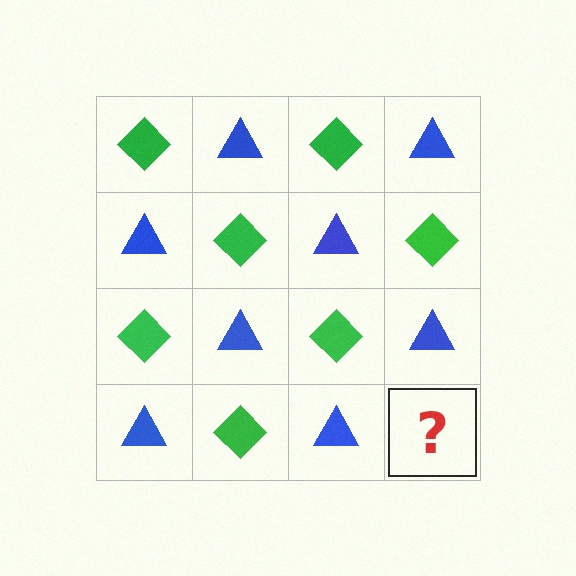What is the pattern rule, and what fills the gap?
The rule is that it alternates green diamond and blue triangle in a checkerboard pattern. The gap should be filled with a green diamond.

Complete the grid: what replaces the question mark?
The question mark should be replaced with a green diamond.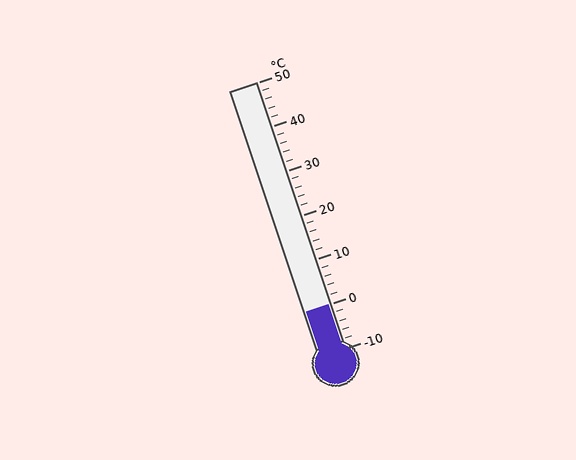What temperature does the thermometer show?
The thermometer shows approximately 0°C.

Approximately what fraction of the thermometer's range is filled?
The thermometer is filled to approximately 15% of its range.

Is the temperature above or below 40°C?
The temperature is below 40°C.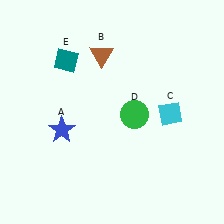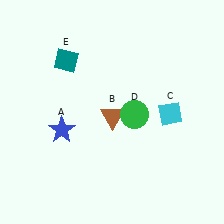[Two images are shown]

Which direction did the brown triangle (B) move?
The brown triangle (B) moved down.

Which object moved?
The brown triangle (B) moved down.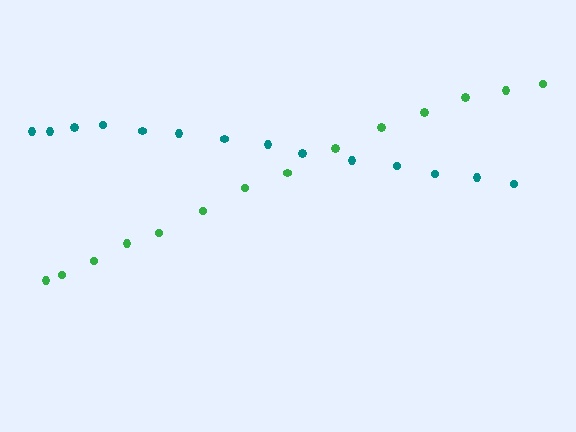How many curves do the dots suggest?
There are 2 distinct paths.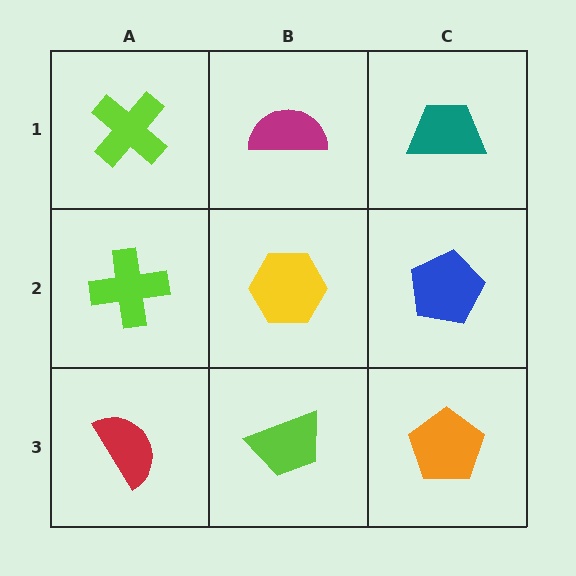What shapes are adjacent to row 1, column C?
A blue pentagon (row 2, column C), a magenta semicircle (row 1, column B).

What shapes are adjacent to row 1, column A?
A lime cross (row 2, column A), a magenta semicircle (row 1, column B).